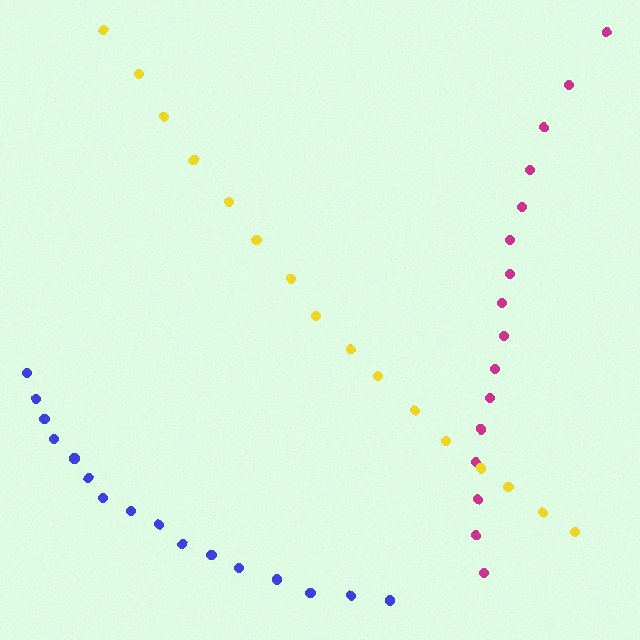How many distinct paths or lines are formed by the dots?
There are 3 distinct paths.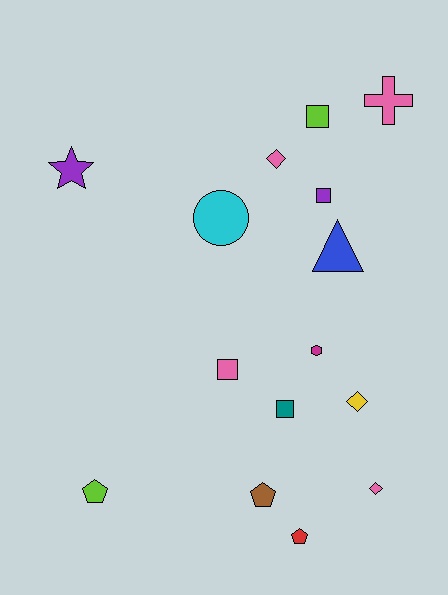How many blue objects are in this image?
There is 1 blue object.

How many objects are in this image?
There are 15 objects.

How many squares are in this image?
There are 4 squares.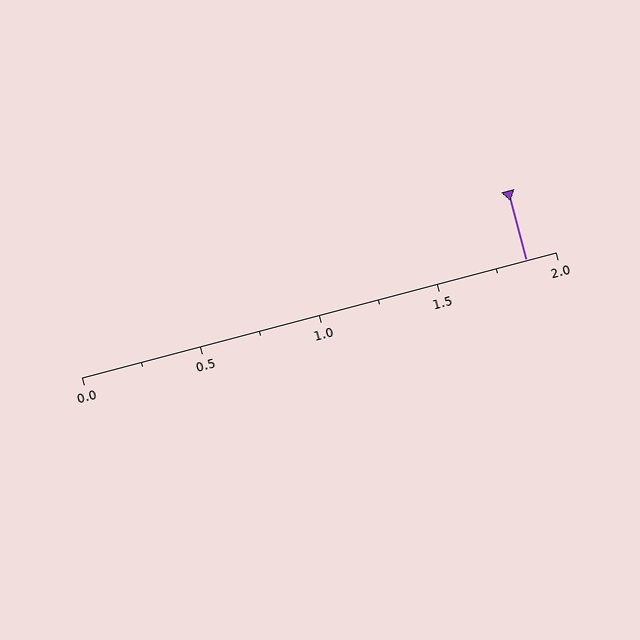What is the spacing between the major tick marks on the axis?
The major ticks are spaced 0.5 apart.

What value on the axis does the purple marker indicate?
The marker indicates approximately 1.88.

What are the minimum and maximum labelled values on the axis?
The axis runs from 0.0 to 2.0.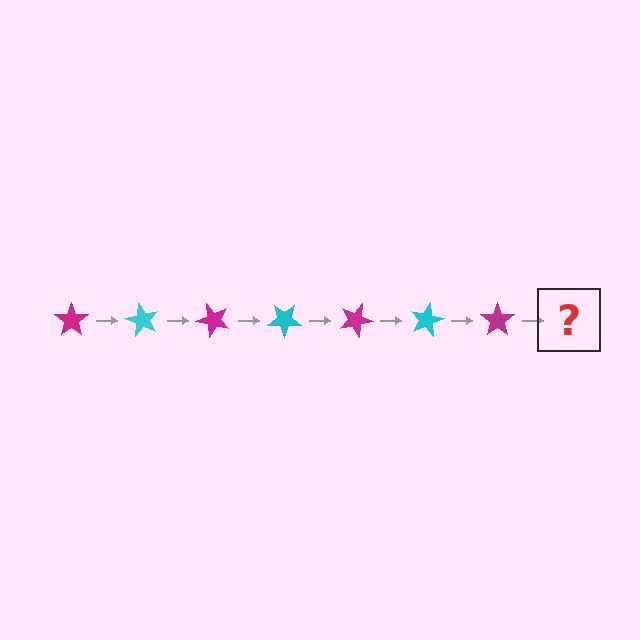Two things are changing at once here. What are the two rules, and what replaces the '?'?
The two rules are that it rotates 60 degrees each step and the color cycles through magenta and cyan. The '?' should be a cyan star, rotated 420 degrees from the start.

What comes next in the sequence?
The next element should be a cyan star, rotated 420 degrees from the start.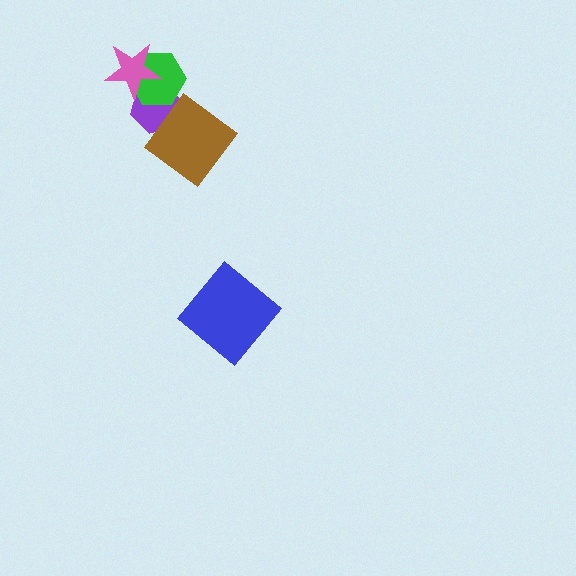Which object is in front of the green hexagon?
The pink star is in front of the green hexagon.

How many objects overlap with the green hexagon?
2 objects overlap with the green hexagon.